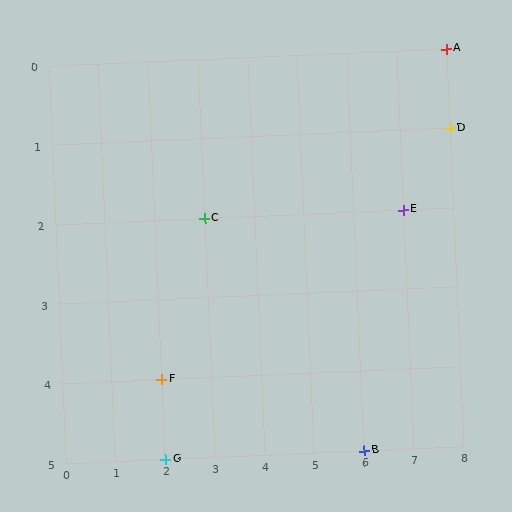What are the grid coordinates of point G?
Point G is at grid coordinates (2, 5).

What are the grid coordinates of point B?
Point B is at grid coordinates (6, 5).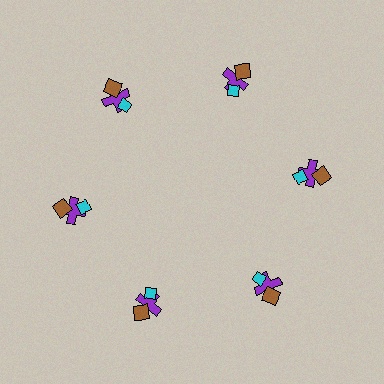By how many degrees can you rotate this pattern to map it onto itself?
The pattern maps onto itself every 60 degrees of rotation.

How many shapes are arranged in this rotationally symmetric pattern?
There are 18 shapes, arranged in 6 groups of 3.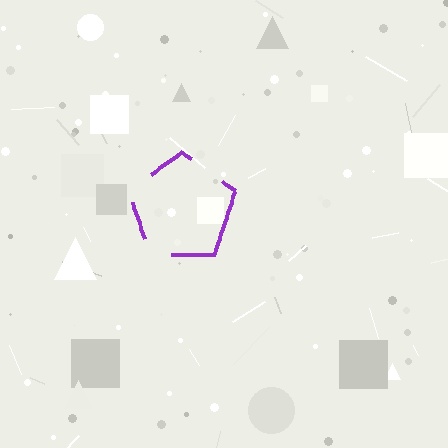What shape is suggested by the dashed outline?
The dashed outline suggests a pentagon.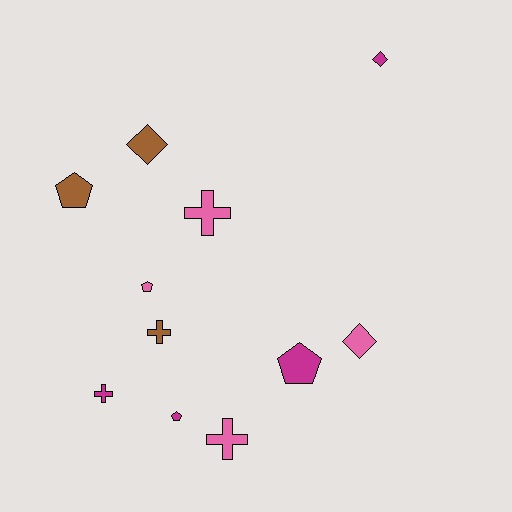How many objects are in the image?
There are 11 objects.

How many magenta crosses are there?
There is 1 magenta cross.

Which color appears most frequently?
Pink, with 4 objects.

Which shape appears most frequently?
Pentagon, with 4 objects.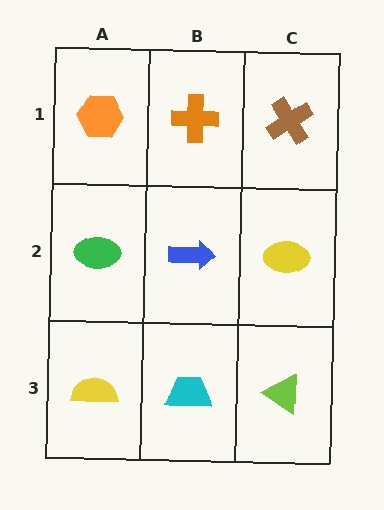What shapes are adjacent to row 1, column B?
A blue arrow (row 2, column B), an orange hexagon (row 1, column A), a brown cross (row 1, column C).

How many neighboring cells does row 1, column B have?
3.